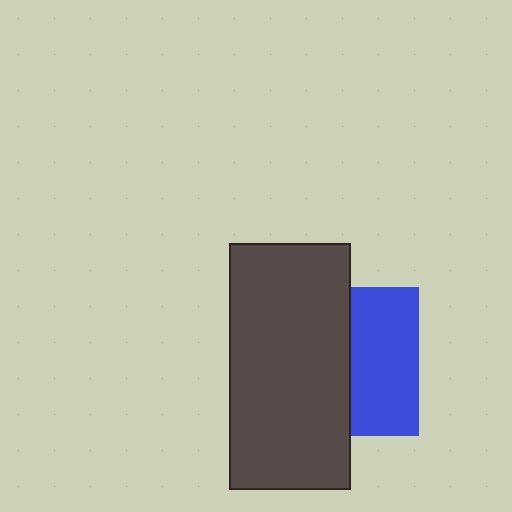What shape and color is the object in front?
The object in front is a dark gray rectangle.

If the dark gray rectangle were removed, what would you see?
You would see the complete blue square.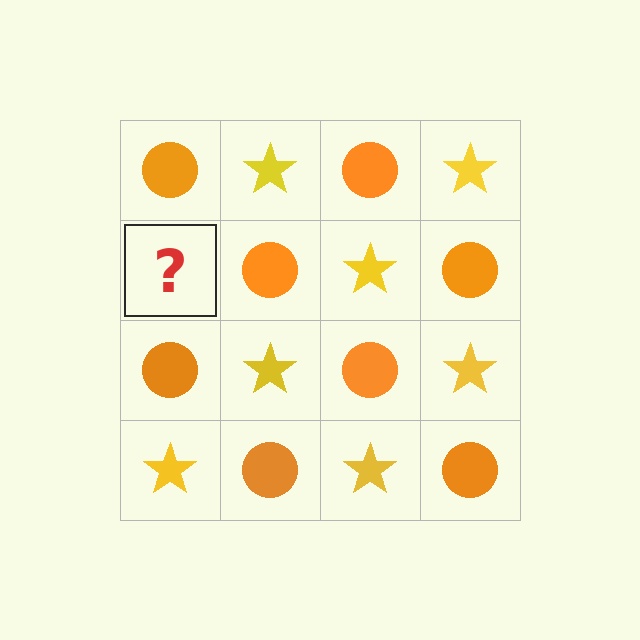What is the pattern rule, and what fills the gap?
The rule is that it alternates orange circle and yellow star in a checkerboard pattern. The gap should be filled with a yellow star.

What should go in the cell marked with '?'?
The missing cell should contain a yellow star.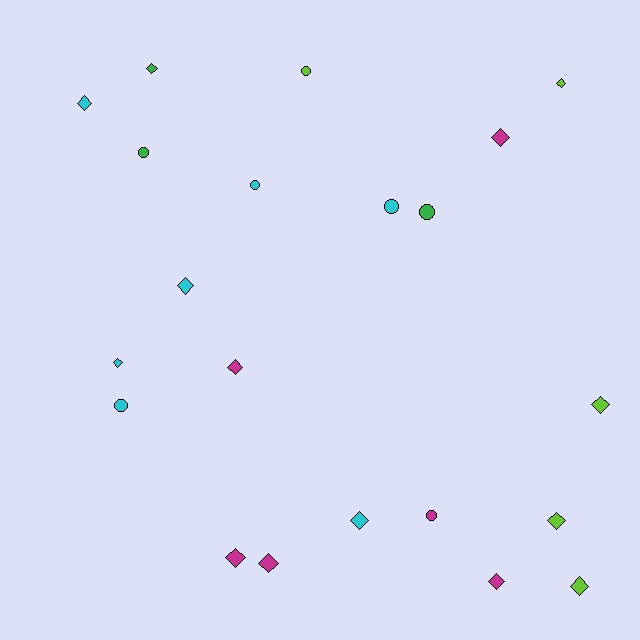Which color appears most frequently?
Cyan, with 7 objects.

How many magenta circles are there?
There is 1 magenta circle.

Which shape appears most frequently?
Diamond, with 14 objects.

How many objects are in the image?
There are 21 objects.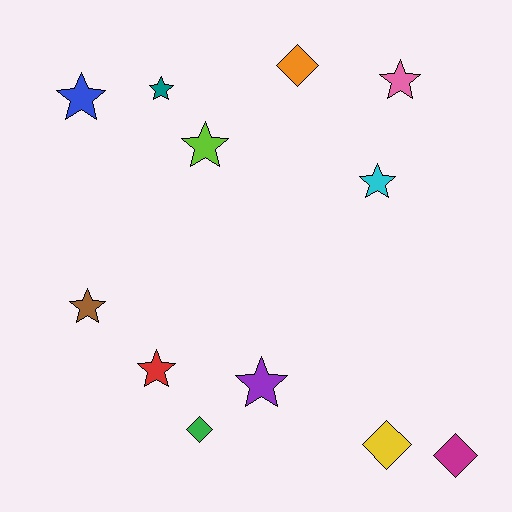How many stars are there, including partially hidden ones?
There are 8 stars.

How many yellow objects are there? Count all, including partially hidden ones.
There is 1 yellow object.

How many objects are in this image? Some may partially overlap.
There are 12 objects.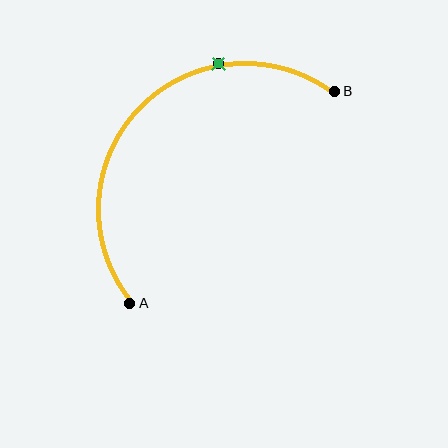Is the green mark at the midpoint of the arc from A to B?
No. The green mark lies on the arc but is closer to endpoint B. The arc midpoint would be at the point on the curve equidistant along the arc from both A and B.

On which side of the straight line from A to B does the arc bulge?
The arc bulges above and to the left of the straight line connecting A and B.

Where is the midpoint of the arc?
The arc midpoint is the point on the curve farthest from the straight line joining A and B. It sits above and to the left of that line.